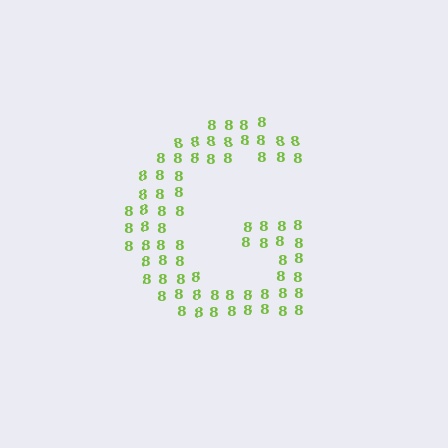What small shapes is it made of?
It is made of small digit 8's.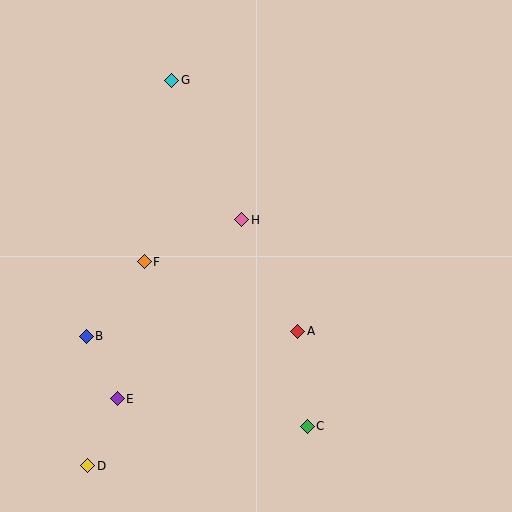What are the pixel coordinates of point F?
Point F is at (144, 262).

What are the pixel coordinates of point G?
Point G is at (172, 80).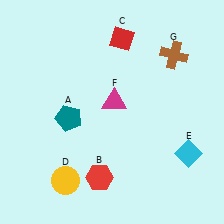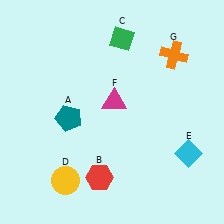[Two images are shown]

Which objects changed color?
C changed from red to green. G changed from brown to orange.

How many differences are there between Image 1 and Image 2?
There are 2 differences between the two images.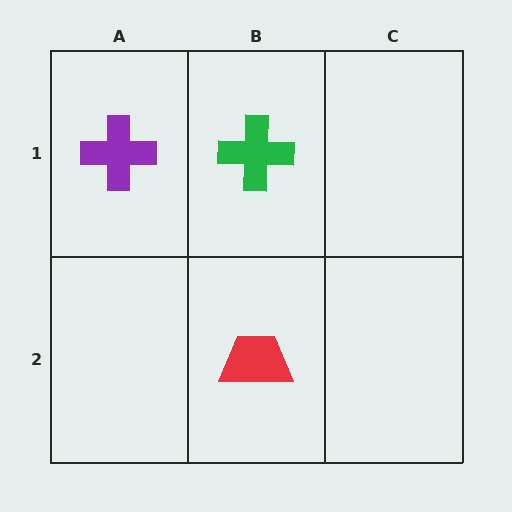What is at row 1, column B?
A green cross.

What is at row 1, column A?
A purple cross.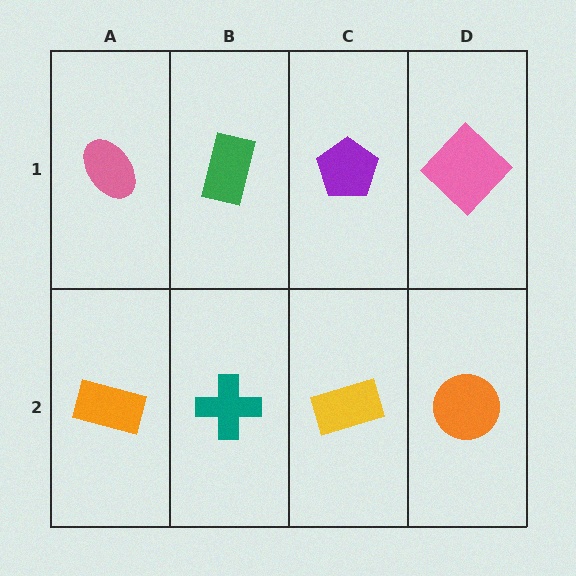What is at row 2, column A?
An orange rectangle.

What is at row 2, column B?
A teal cross.